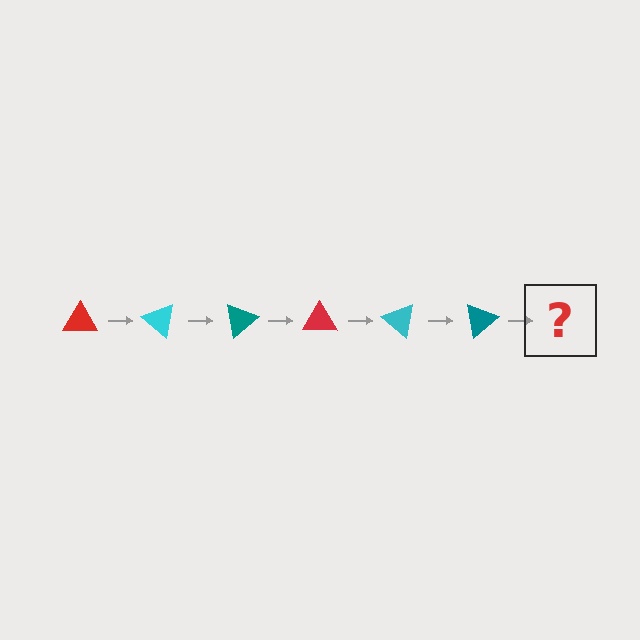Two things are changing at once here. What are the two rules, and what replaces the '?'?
The two rules are that it rotates 40 degrees each step and the color cycles through red, cyan, and teal. The '?' should be a red triangle, rotated 240 degrees from the start.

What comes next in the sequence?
The next element should be a red triangle, rotated 240 degrees from the start.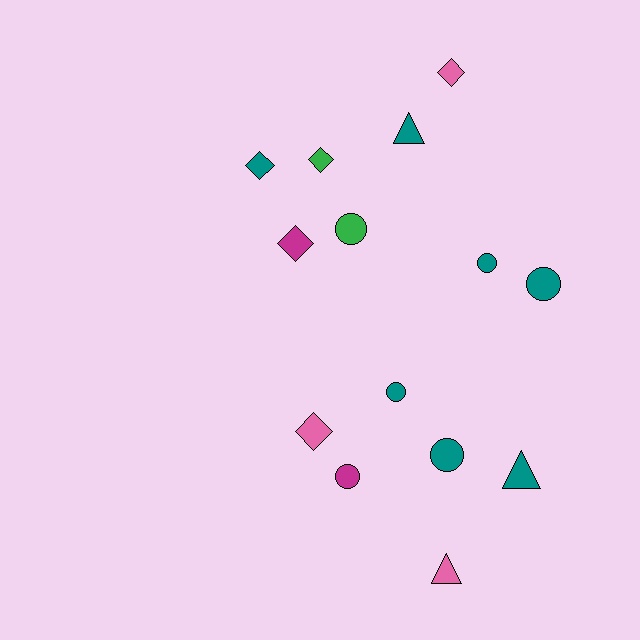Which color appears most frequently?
Teal, with 7 objects.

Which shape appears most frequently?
Circle, with 6 objects.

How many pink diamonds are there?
There are 2 pink diamonds.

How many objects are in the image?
There are 14 objects.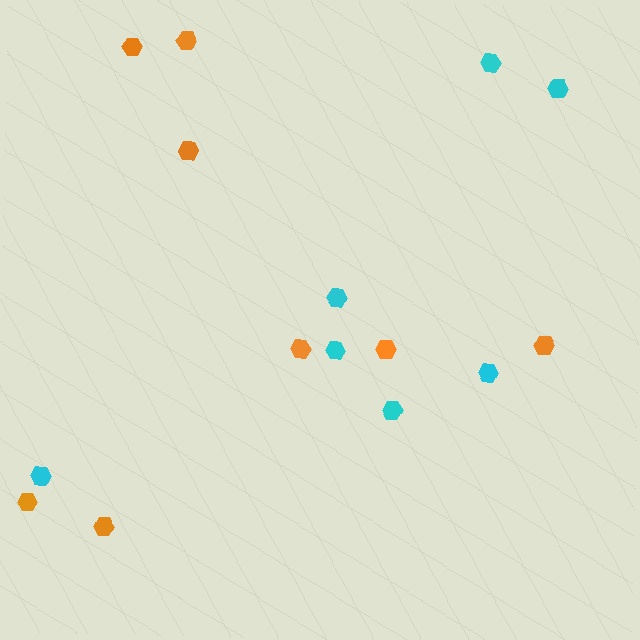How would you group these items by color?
There are 2 groups: one group of cyan hexagons (7) and one group of orange hexagons (8).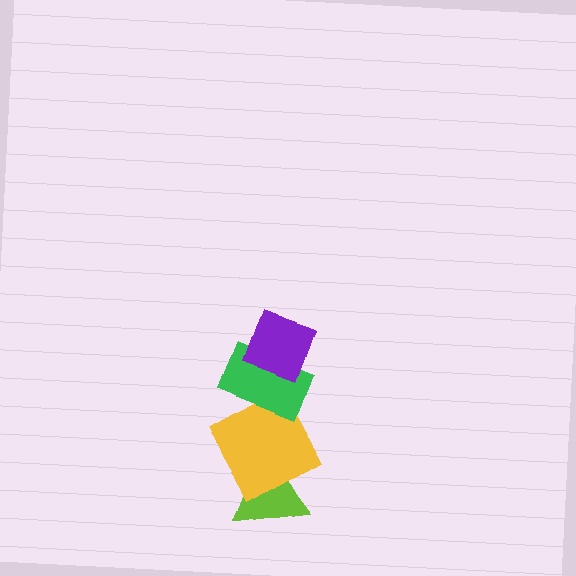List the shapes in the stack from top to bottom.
From top to bottom: the purple diamond, the green rectangle, the yellow square, the lime triangle.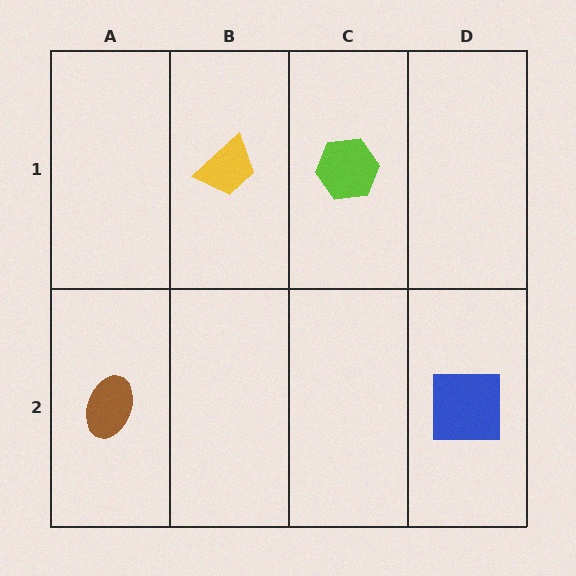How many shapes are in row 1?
2 shapes.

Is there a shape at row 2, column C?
No, that cell is empty.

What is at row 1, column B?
A yellow trapezoid.